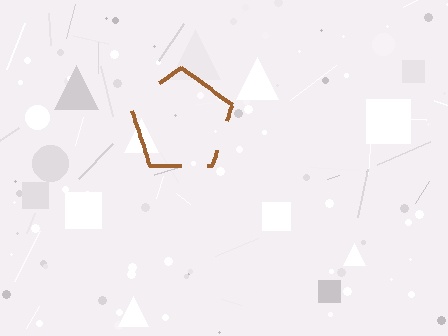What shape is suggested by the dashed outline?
The dashed outline suggests a pentagon.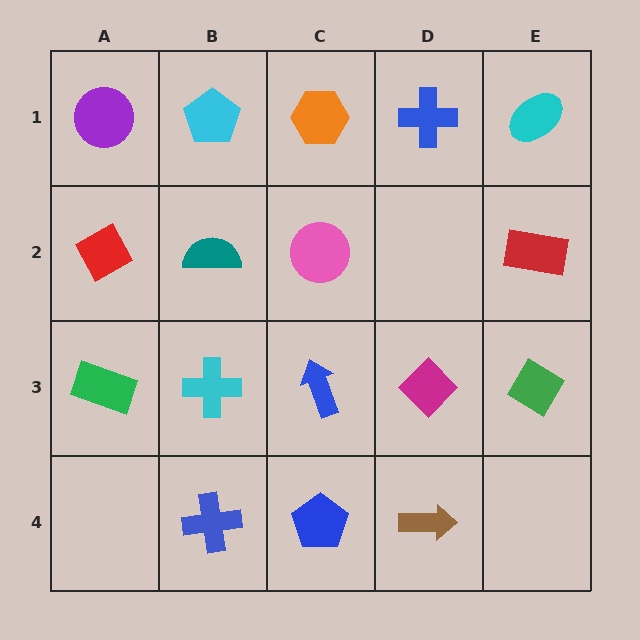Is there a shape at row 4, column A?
No, that cell is empty.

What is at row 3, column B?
A cyan cross.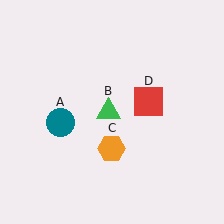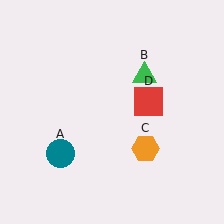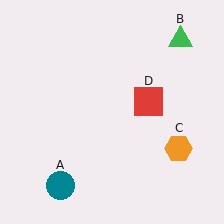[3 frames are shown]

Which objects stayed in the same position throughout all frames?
Red square (object D) remained stationary.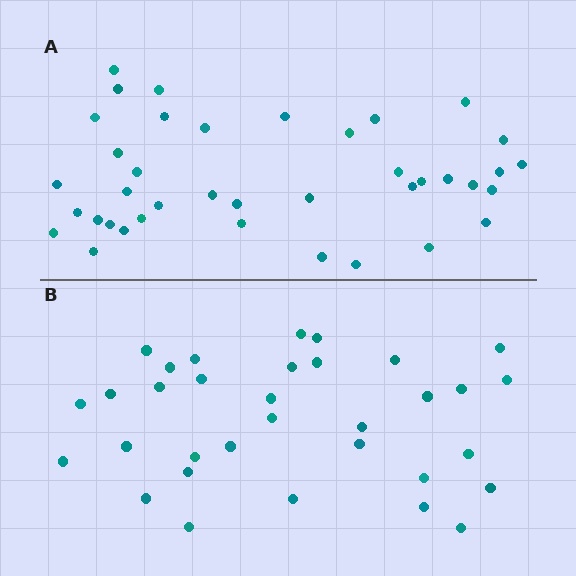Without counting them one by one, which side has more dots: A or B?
Region A (the top region) has more dots.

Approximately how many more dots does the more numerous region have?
Region A has about 6 more dots than region B.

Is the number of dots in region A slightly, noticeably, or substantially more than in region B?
Region A has only slightly more — the two regions are fairly close. The ratio is roughly 1.2 to 1.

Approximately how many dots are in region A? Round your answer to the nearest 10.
About 40 dots. (The exact count is 39, which rounds to 40.)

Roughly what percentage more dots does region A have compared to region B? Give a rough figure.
About 20% more.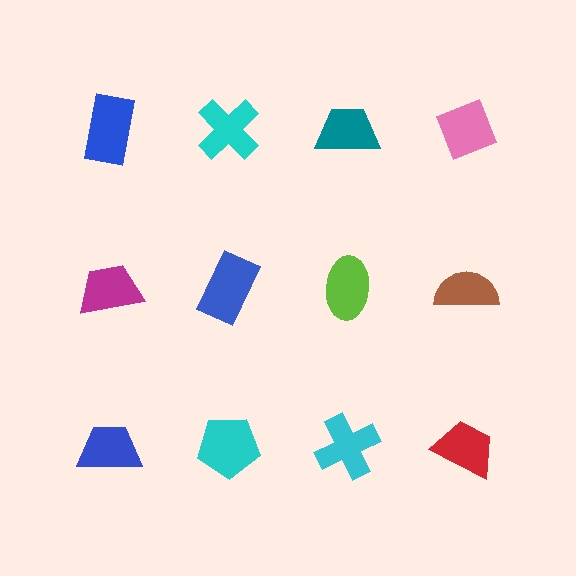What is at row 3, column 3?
A cyan cross.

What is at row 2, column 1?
A magenta trapezoid.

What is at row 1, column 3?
A teal trapezoid.